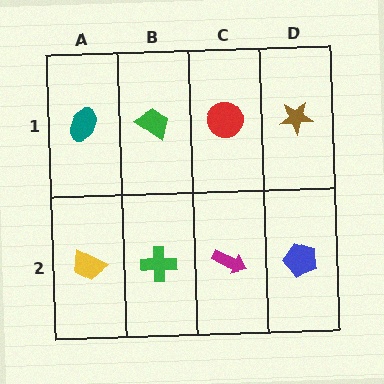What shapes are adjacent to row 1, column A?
A yellow trapezoid (row 2, column A), a green trapezoid (row 1, column B).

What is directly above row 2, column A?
A teal ellipse.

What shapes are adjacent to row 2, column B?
A green trapezoid (row 1, column B), a yellow trapezoid (row 2, column A), a magenta arrow (row 2, column C).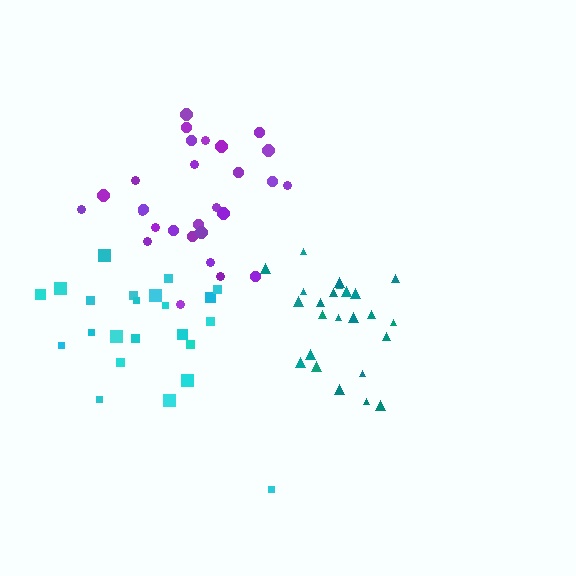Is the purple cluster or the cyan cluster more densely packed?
Purple.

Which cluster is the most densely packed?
Teal.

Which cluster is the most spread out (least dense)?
Cyan.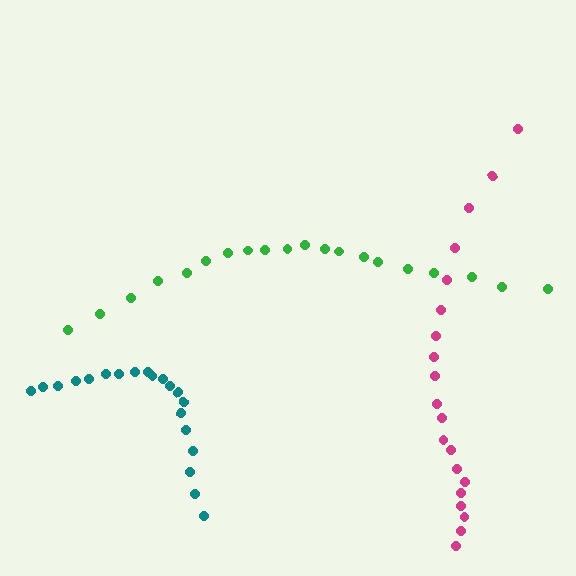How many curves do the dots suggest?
There are 3 distinct paths.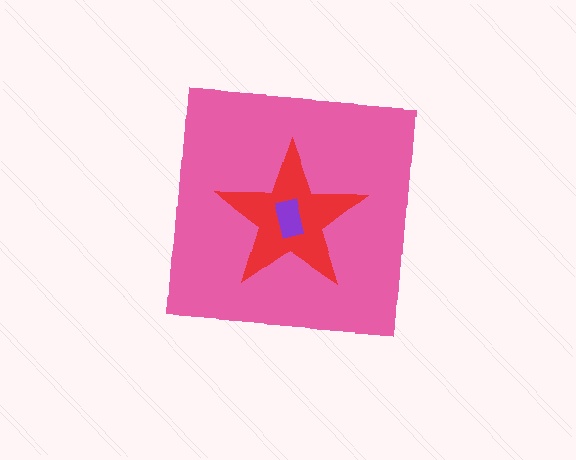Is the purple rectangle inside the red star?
Yes.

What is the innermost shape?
The purple rectangle.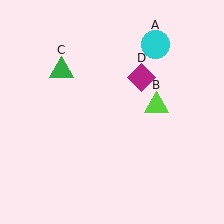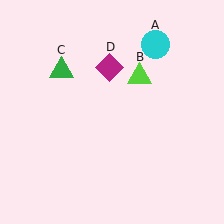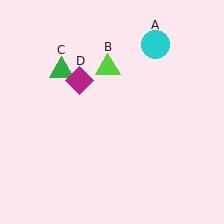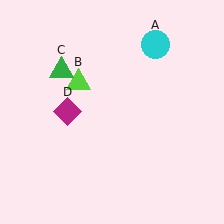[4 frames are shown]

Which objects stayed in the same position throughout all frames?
Cyan circle (object A) and green triangle (object C) remained stationary.